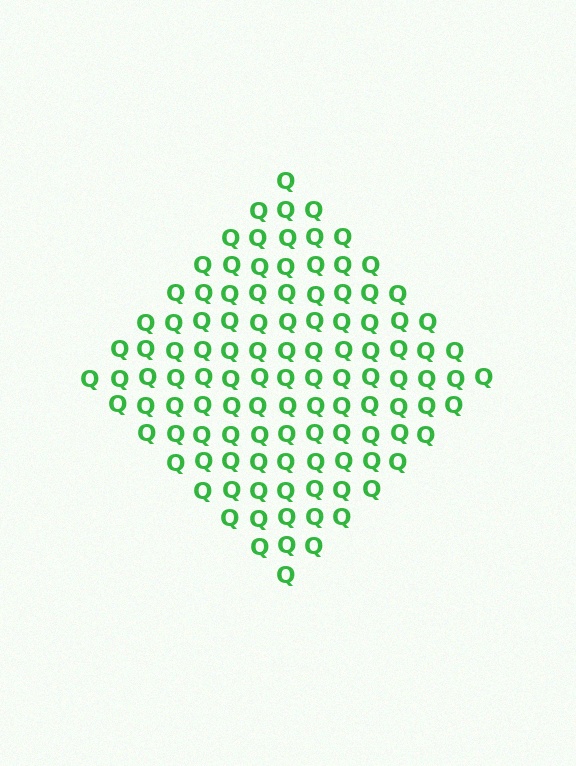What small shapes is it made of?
It is made of small letter Q's.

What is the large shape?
The large shape is a diamond.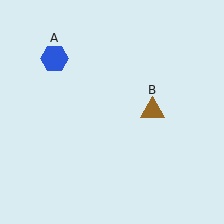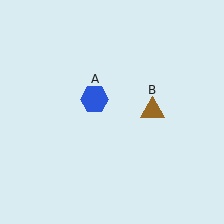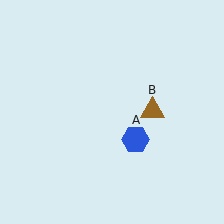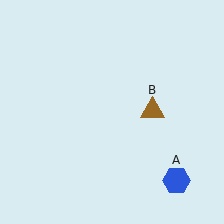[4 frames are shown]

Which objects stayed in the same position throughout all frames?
Brown triangle (object B) remained stationary.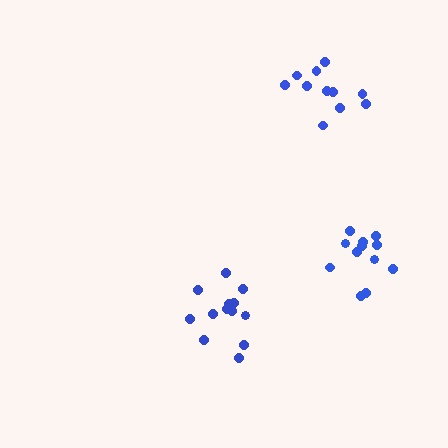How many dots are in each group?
Group 1: 11 dots, Group 2: 13 dots, Group 3: 12 dots (36 total).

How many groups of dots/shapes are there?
There are 3 groups.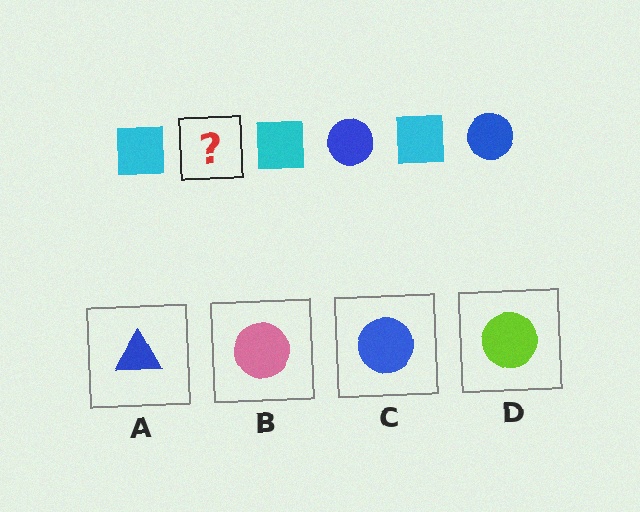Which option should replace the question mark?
Option C.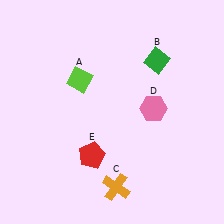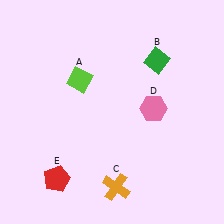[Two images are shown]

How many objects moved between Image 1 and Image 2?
1 object moved between the two images.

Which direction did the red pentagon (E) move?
The red pentagon (E) moved left.